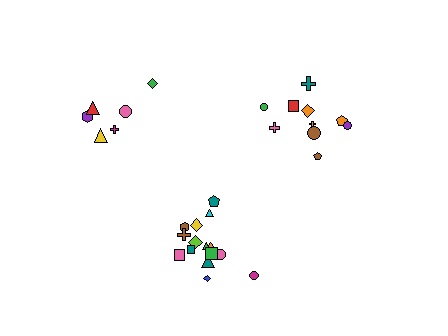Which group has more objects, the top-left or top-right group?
The top-right group.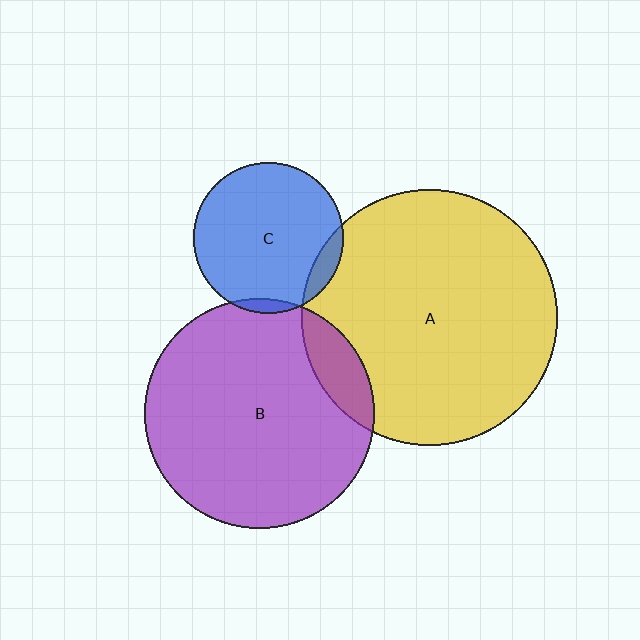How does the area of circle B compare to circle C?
Approximately 2.3 times.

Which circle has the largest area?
Circle A (yellow).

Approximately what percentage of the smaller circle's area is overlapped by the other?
Approximately 10%.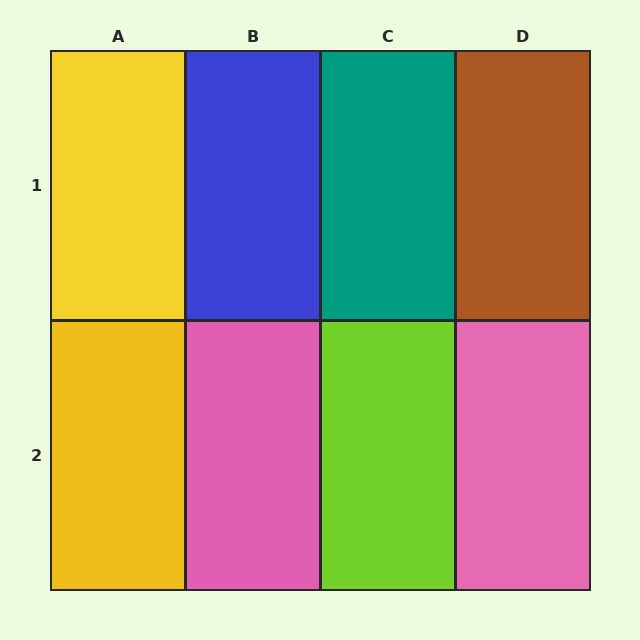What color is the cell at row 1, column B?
Blue.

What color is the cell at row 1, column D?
Brown.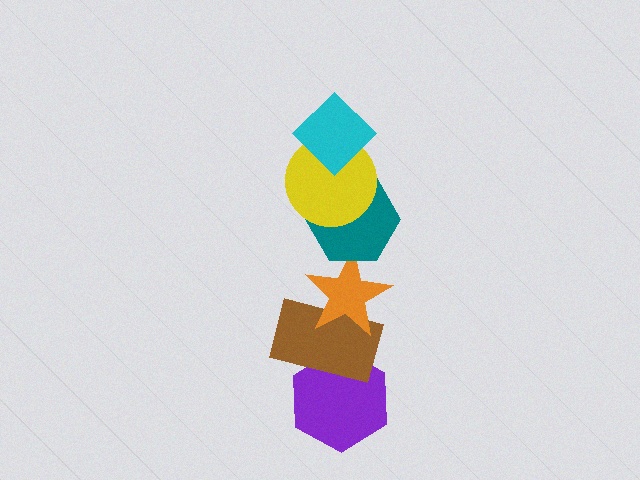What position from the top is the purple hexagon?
The purple hexagon is 6th from the top.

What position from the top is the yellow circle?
The yellow circle is 2nd from the top.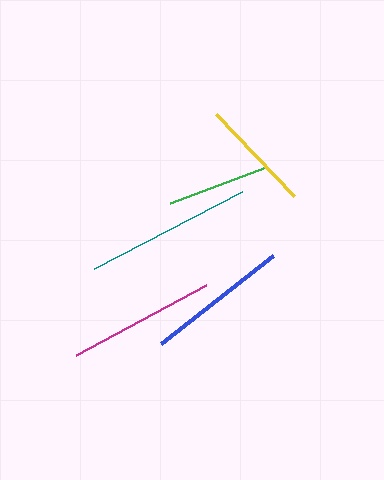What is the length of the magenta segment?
The magenta segment is approximately 148 pixels long.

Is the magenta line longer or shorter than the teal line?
The teal line is longer than the magenta line.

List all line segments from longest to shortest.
From longest to shortest: teal, magenta, blue, yellow, green.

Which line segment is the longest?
The teal line is the longest at approximately 168 pixels.